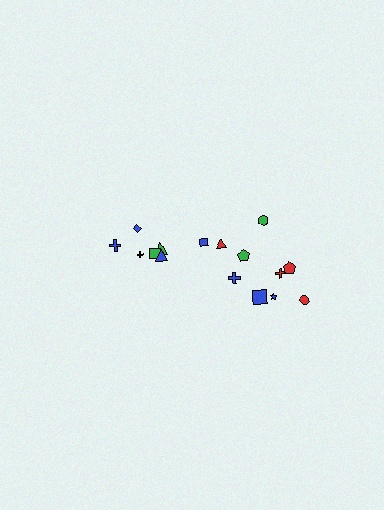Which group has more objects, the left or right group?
The right group.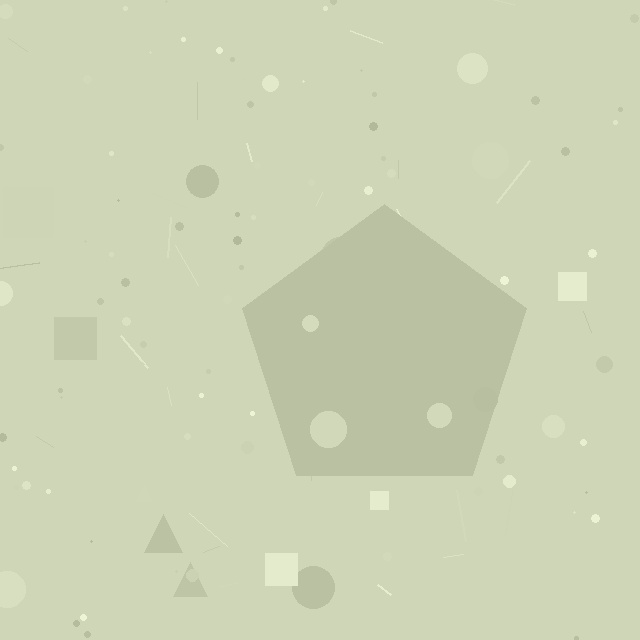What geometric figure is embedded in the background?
A pentagon is embedded in the background.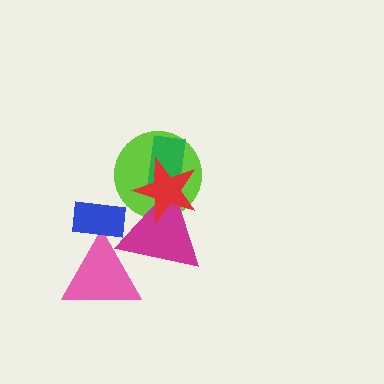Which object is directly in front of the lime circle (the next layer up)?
The magenta triangle is directly in front of the lime circle.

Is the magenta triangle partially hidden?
Yes, it is partially covered by another shape.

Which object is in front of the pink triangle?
The blue rectangle is in front of the pink triangle.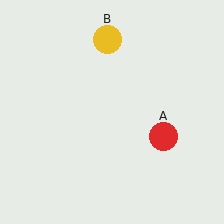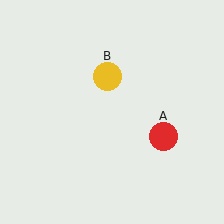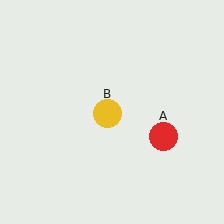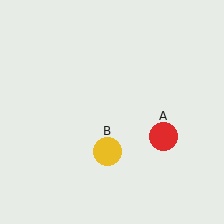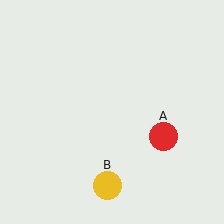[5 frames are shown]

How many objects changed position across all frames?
1 object changed position: yellow circle (object B).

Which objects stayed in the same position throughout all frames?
Red circle (object A) remained stationary.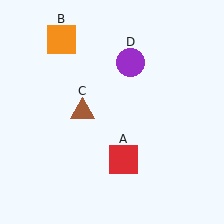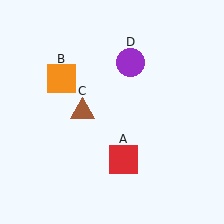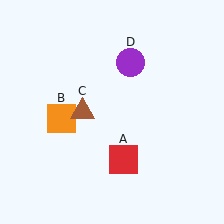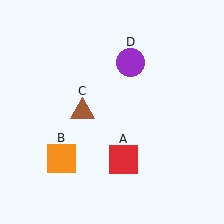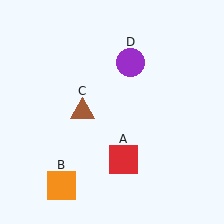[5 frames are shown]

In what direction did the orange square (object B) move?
The orange square (object B) moved down.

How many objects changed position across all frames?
1 object changed position: orange square (object B).